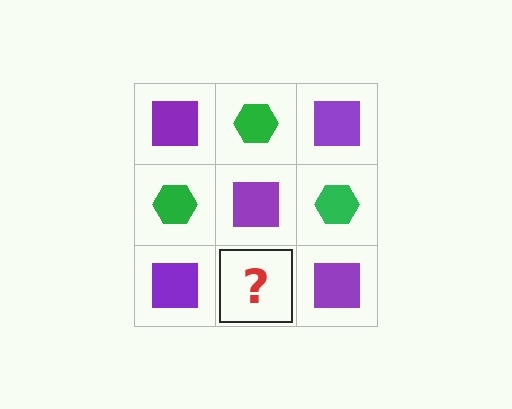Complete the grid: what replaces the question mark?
The question mark should be replaced with a green hexagon.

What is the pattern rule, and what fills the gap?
The rule is that it alternates purple square and green hexagon in a checkerboard pattern. The gap should be filled with a green hexagon.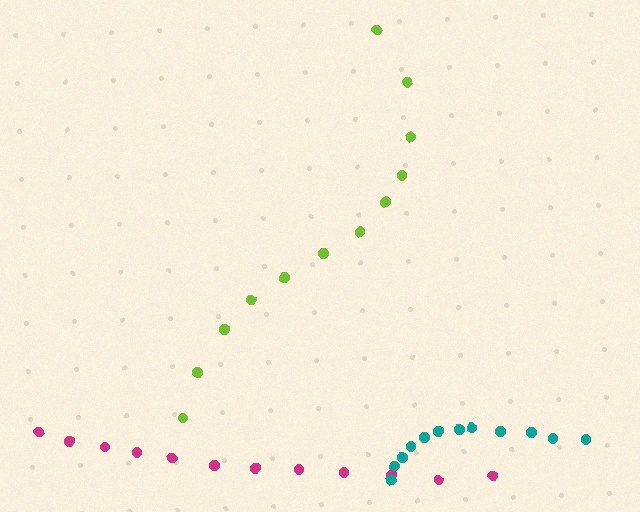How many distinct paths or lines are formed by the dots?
There are 3 distinct paths.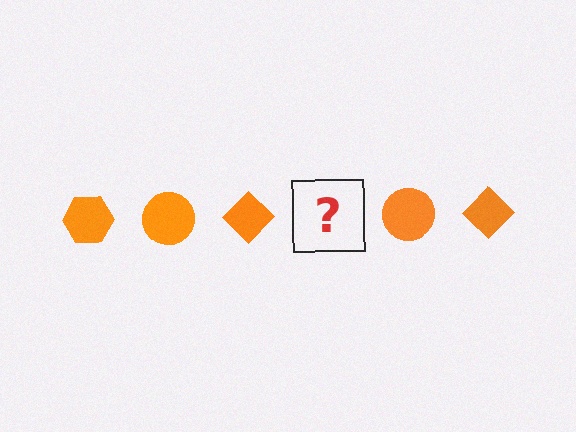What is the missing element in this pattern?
The missing element is an orange hexagon.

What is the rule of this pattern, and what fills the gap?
The rule is that the pattern cycles through hexagon, circle, diamond shapes in orange. The gap should be filled with an orange hexagon.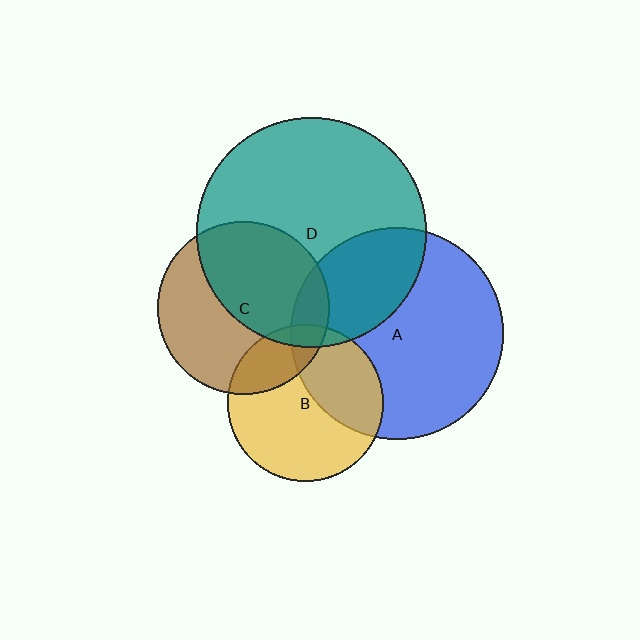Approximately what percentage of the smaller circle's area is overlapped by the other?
Approximately 50%.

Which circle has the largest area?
Circle D (teal).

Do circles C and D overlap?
Yes.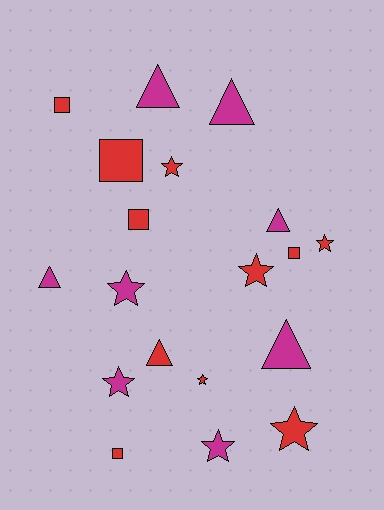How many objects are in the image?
There are 19 objects.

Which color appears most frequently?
Red, with 11 objects.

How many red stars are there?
There are 5 red stars.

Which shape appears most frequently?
Star, with 8 objects.